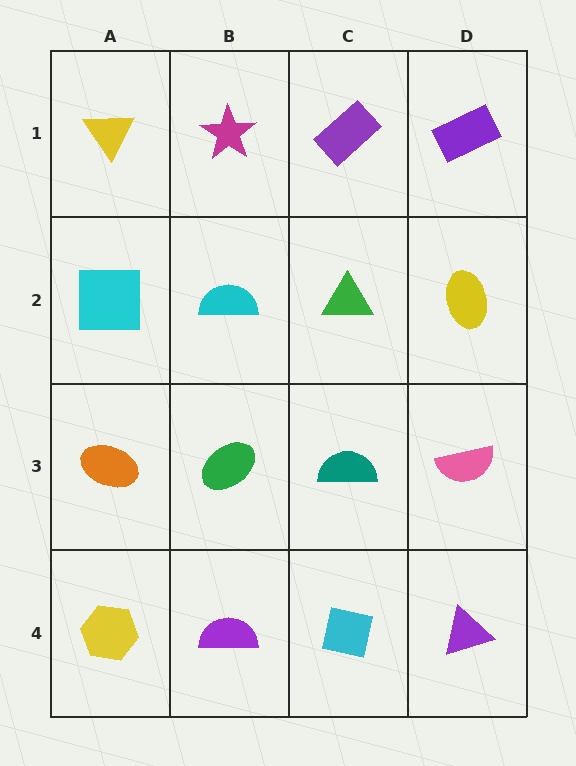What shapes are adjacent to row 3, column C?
A green triangle (row 2, column C), a cyan square (row 4, column C), a green ellipse (row 3, column B), a pink semicircle (row 3, column D).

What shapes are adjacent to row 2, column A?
A yellow triangle (row 1, column A), an orange ellipse (row 3, column A), a cyan semicircle (row 2, column B).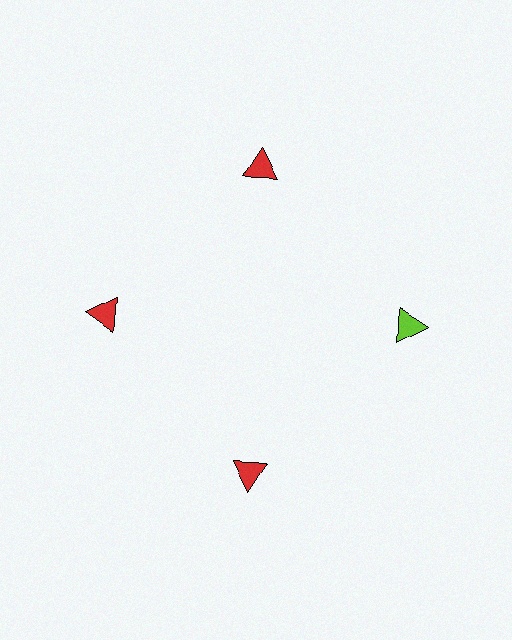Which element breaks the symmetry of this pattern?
The lime triangle at roughly the 3 o'clock position breaks the symmetry. All other shapes are red triangles.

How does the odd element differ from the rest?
It has a different color: lime instead of red.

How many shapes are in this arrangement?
There are 4 shapes arranged in a ring pattern.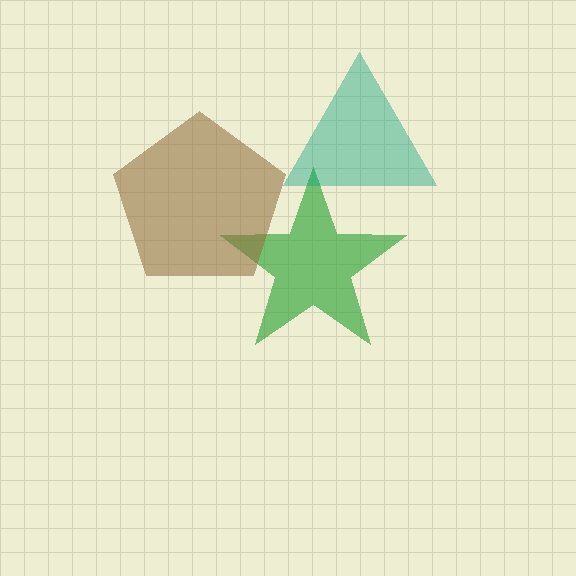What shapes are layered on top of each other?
The layered shapes are: a green star, a brown pentagon, a teal triangle.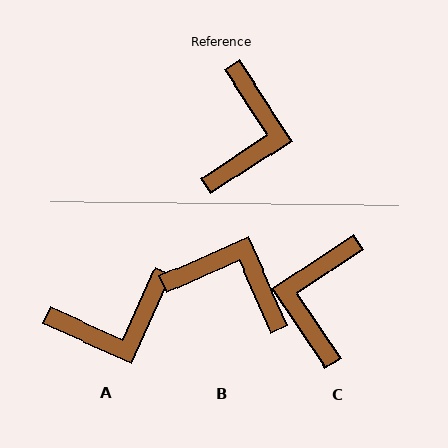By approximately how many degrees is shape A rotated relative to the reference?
Approximately 58 degrees clockwise.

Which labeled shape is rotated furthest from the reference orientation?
C, about 180 degrees away.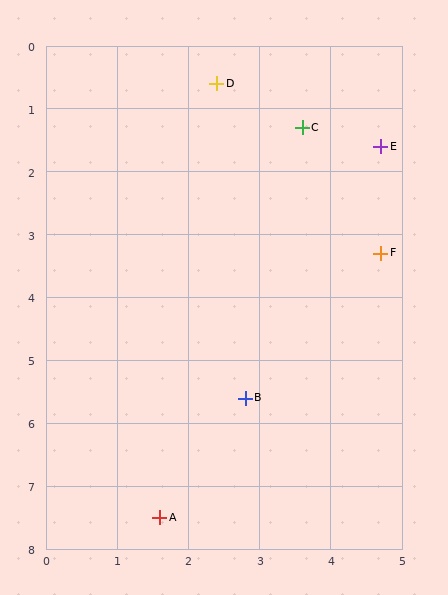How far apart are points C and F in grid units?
Points C and F are about 2.3 grid units apart.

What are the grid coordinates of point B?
Point B is at approximately (2.8, 5.6).